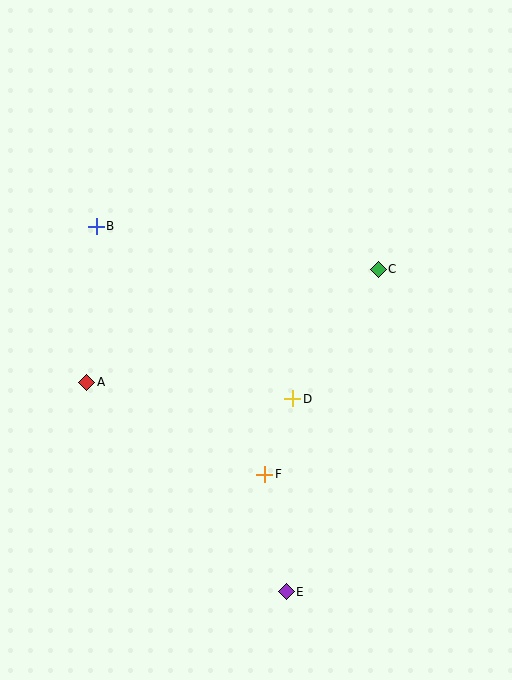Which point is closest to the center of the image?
Point D at (293, 399) is closest to the center.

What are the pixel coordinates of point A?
Point A is at (87, 382).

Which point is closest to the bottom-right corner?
Point E is closest to the bottom-right corner.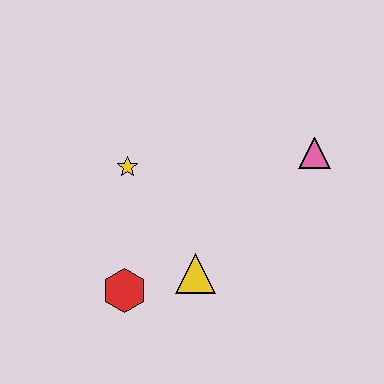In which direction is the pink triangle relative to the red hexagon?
The pink triangle is to the right of the red hexagon.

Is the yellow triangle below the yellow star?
Yes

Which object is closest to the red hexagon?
The yellow triangle is closest to the red hexagon.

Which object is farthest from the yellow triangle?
The pink triangle is farthest from the yellow triangle.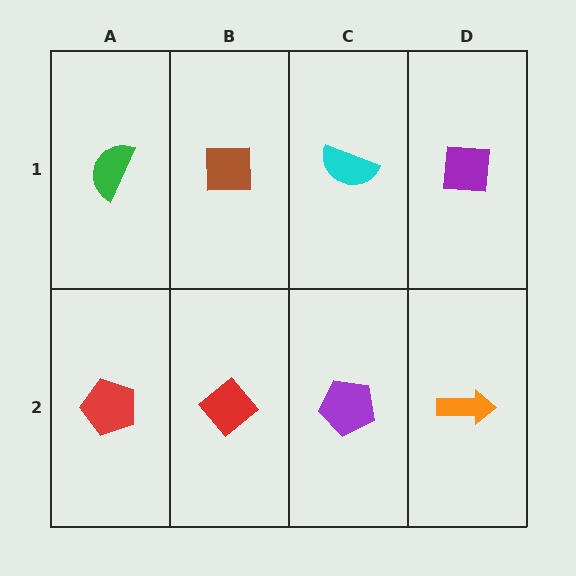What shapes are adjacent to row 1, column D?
An orange arrow (row 2, column D), a cyan semicircle (row 1, column C).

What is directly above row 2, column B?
A brown square.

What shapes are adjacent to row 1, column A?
A red pentagon (row 2, column A), a brown square (row 1, column B).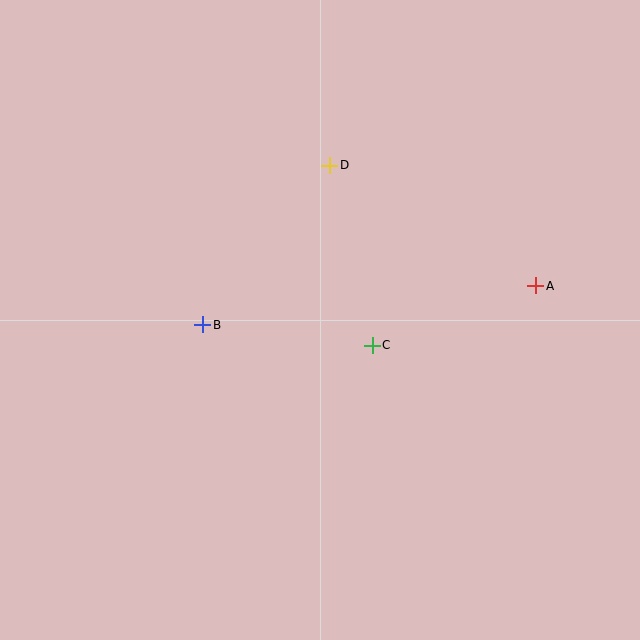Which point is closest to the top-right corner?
Point A is closest to the top-right corner.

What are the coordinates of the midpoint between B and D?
The midpoint between B and D is at (266, 245).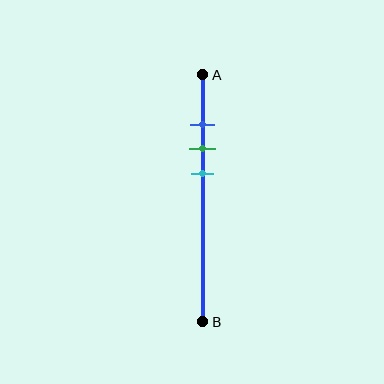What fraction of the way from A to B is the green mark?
The green mark is approximately 30% (0.3) of the way from A to B.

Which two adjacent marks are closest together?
The blue and green marks are the closest adjacent pair.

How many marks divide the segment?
There are 3 marks dividing the segment.